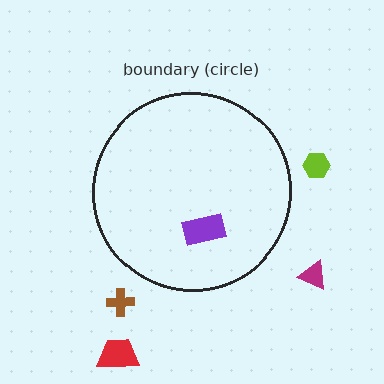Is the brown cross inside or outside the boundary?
Outside.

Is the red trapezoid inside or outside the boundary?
Outside.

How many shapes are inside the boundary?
1 inside, 4 outside.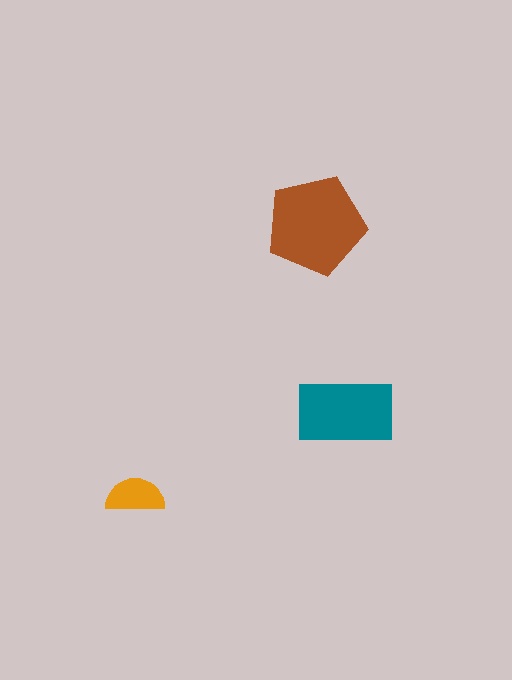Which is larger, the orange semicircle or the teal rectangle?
The teal rectangle.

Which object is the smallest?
The orange semicircle.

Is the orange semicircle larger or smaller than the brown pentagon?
Smaller.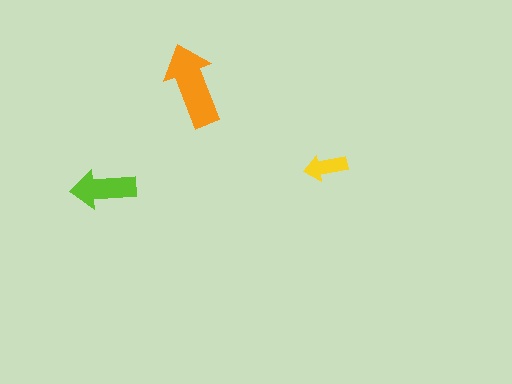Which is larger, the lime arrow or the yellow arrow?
The lime one.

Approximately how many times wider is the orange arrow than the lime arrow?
About 1.5 times wider.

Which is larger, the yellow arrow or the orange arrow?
The orange one.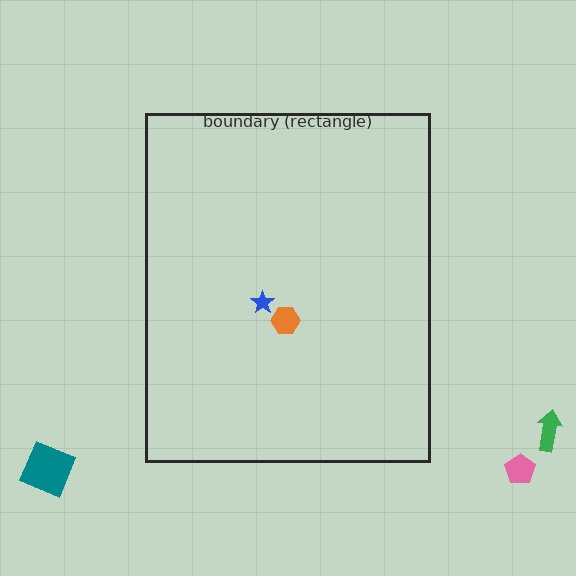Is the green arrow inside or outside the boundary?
Outside.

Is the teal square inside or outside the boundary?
Outside.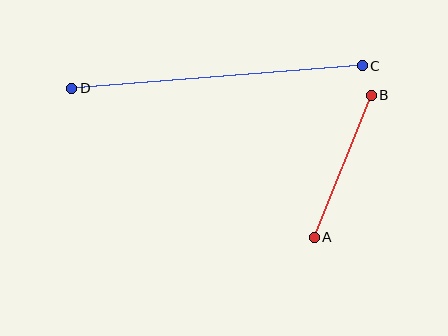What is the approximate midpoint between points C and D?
The midpoint is at approximately (217, 77) pixels.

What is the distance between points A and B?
The distance is approximately 153 pixels.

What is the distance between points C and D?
The distance is approximately 291 pixels.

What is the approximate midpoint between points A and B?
The midpoint is at approximately (343, 166) pixels.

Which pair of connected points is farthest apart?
Points C and D are farthest apart.